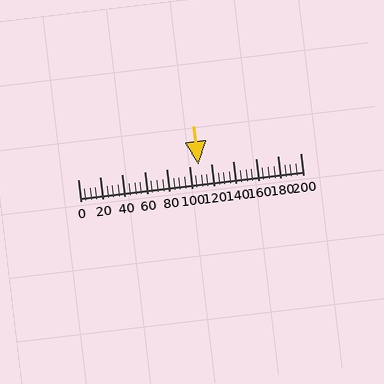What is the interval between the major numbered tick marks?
The major tick marks are spaced 20 units apart.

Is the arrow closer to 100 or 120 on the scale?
The arrow is closer to 100.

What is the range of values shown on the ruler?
The ruler shows values from 0 to 200.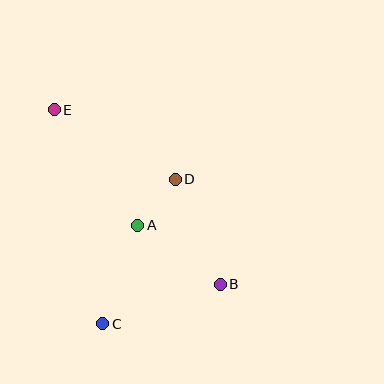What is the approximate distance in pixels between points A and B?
The distance between A and B is approximately 101 pixels.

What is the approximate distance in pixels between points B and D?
The distance between B and D is approximately 114 pixels.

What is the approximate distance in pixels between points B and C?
The distance between B and C is approximately 124 pixels.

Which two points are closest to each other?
Points A and D are closest to each other.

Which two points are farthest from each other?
Points B and E are farthest from each other.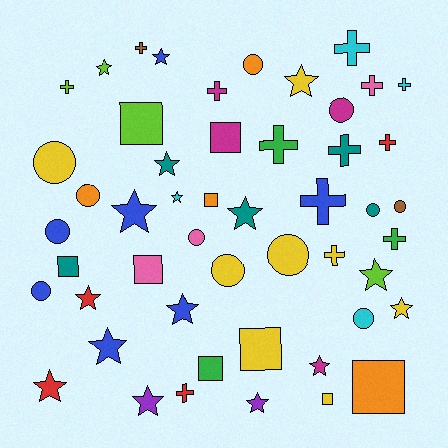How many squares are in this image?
There are 9 squares.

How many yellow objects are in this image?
There are 8 yellow objects.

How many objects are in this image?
There are 50 objects.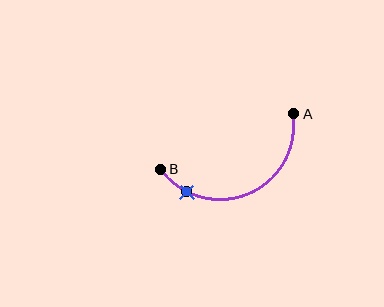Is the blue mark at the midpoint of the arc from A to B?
No. The blue mark lies on the arc but is closer to endpoint B. The arc midpoint would be at the point on the curve equidistant along the arc from both A and B.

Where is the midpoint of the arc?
The arc midpoint is the point on the curve farthest from the straight line joining A and B. It sits below that line.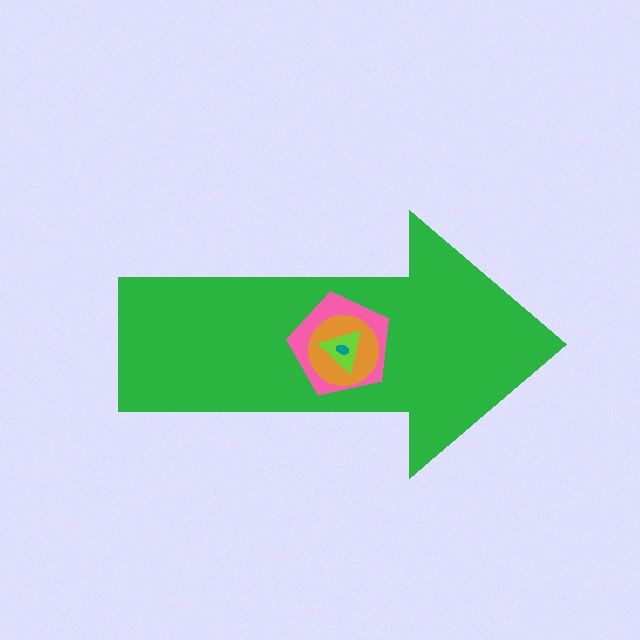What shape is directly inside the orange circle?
The lime triangle.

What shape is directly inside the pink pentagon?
The orange circle.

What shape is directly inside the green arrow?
The pink pentagon.